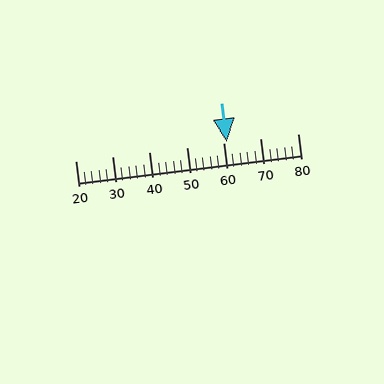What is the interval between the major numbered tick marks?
The major tick marks are spaced 10 units apart.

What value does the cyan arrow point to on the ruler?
The cyan arrow points to approximately 61.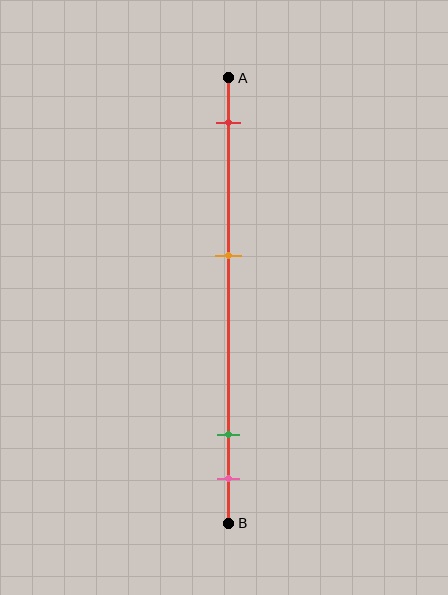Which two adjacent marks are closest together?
The green and pink marks are the closest adjacent pair.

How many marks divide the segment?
There are 4 marks dividing the segment.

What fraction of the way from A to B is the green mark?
The green mark is approximately 80% (0.8) of the way from A to B.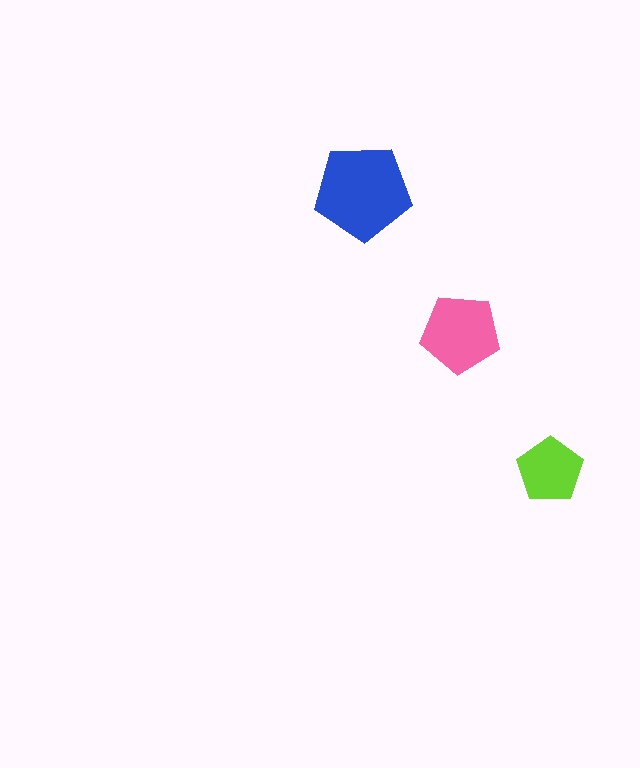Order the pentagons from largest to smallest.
the blue one, the pink one, the lime one.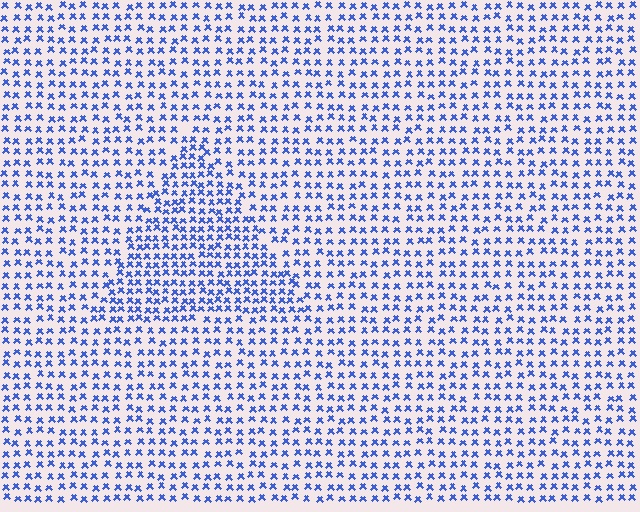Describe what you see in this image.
The image contains small blue elements arranged at two different densities. A triangle-shaped region is visible where the elements are more densely packed than the surrounding area.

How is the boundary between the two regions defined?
The boundary is defined by a change in element density (approximately 1.6x ratio). All elements are the same color, size, and shape.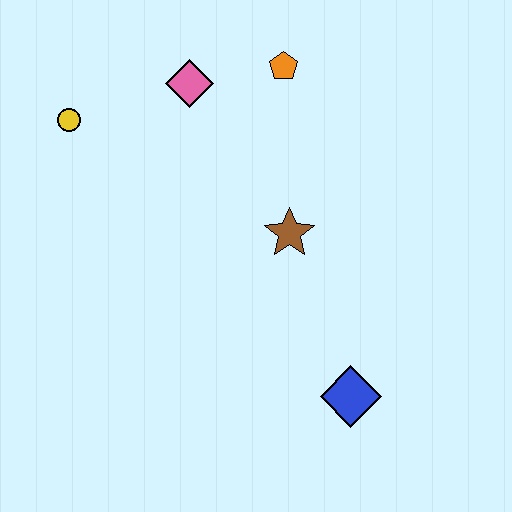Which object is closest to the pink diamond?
The orange pentagon is closest to the pink diamond.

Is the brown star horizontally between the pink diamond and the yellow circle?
No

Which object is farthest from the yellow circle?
The blue diamond is farthest from the yellow circle.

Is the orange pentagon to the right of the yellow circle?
Yes